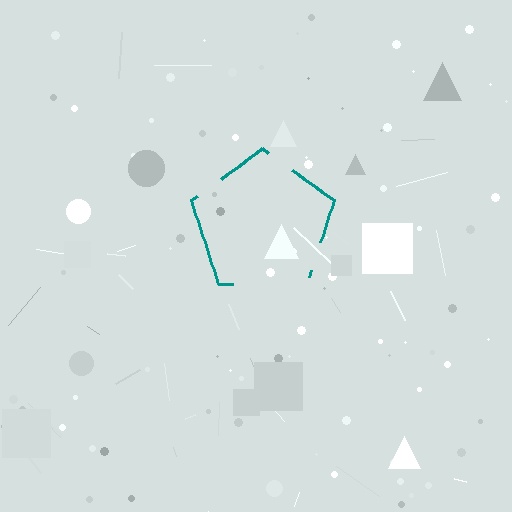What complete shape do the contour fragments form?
The contour fragments form a pentagon.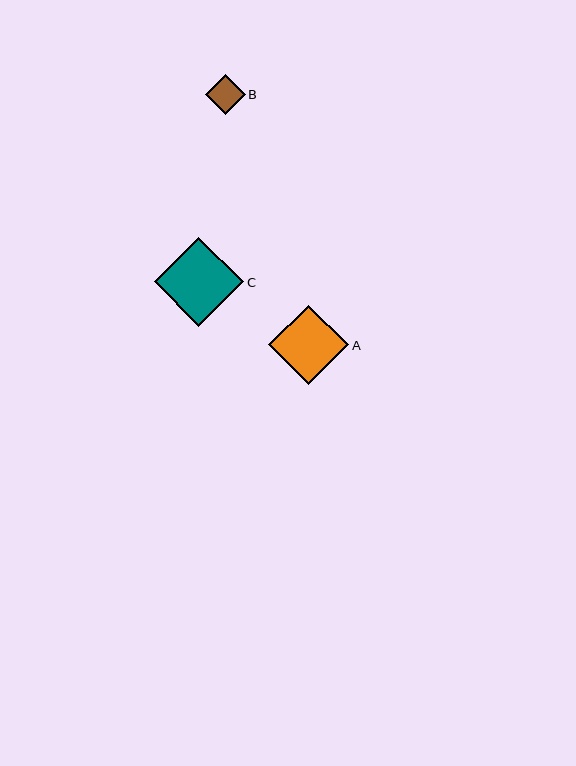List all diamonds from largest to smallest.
From largest to smallest: C, A, B.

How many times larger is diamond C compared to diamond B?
Diamond C is approximately 2.3 times the size of diamond B.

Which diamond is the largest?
Diamond C is the largest with a size of approximately 89 pixels.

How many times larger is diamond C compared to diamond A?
Diamond C is approximately 1.1 times the size of diamond A.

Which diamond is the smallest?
Diamond B is the smallest with a size of approximately 40 pixels.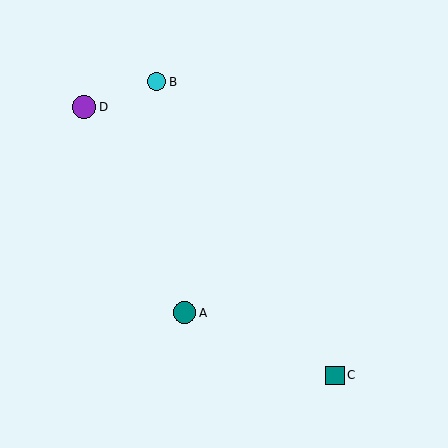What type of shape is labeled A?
Shape A is a teal circle.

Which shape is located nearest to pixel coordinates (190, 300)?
The teal circle (labeled A) at (185, 313) is nearest to that location.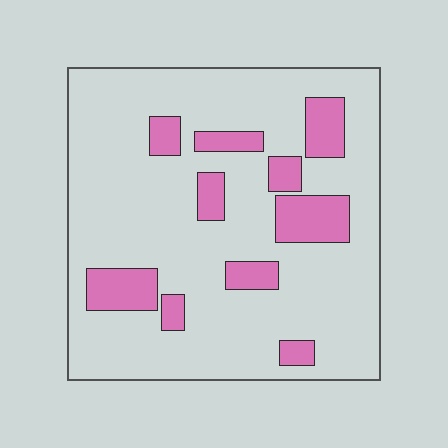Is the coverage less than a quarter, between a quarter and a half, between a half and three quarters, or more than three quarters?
Less than a quarter.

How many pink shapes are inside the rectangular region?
10.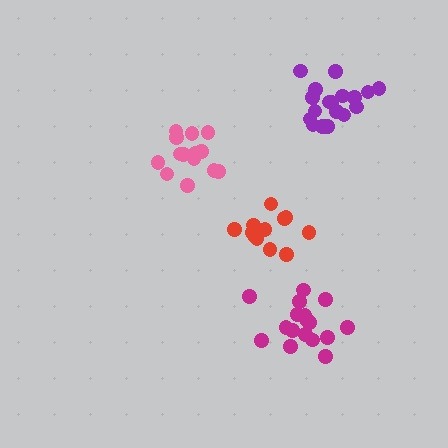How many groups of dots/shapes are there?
There are 4 groups.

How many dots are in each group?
Group 1: 18 dots, Group 2: 14 dots, Group 3: 17 dots, Group 4: 14 dots (63 total).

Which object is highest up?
The purple cluster is topmost.